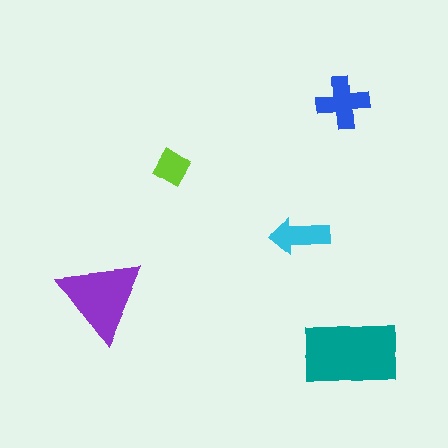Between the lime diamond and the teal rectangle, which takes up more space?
The teal rectangle.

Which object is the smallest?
The lime diamond.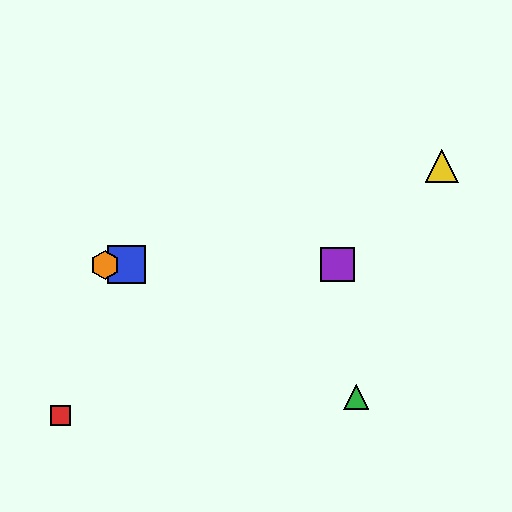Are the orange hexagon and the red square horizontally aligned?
No, the orange hexagon is at y≈265 and the red square is at y≈416.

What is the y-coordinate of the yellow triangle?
The yellow triangle is at y≈166.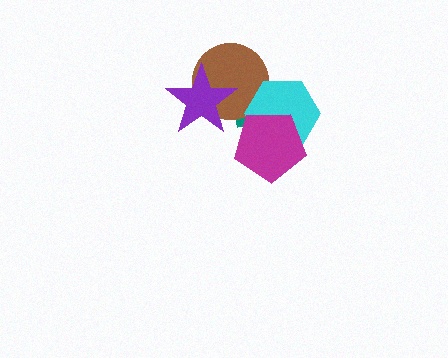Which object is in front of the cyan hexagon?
The magenta pentagon is in front of the cyan hexagon.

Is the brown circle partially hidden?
Yes, it is partially covered by another shape.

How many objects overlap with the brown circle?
3 objects overlap with the brown circle.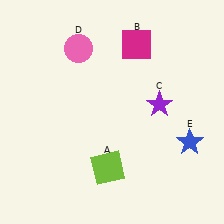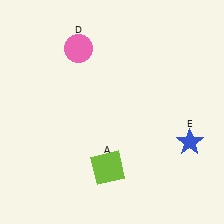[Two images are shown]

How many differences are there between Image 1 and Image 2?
There are 2 differences between the two images.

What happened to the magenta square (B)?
The magenta square (B) was removed in Image 2. It was in the top-right area of Image 1.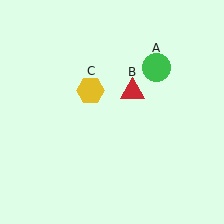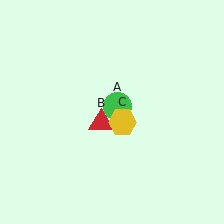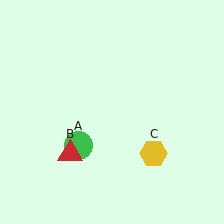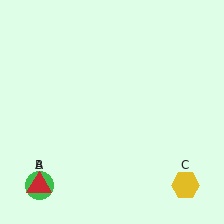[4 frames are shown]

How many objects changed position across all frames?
3 objects changed position: green circle (object A), red triangle (object B), yellow hexagon (object C).